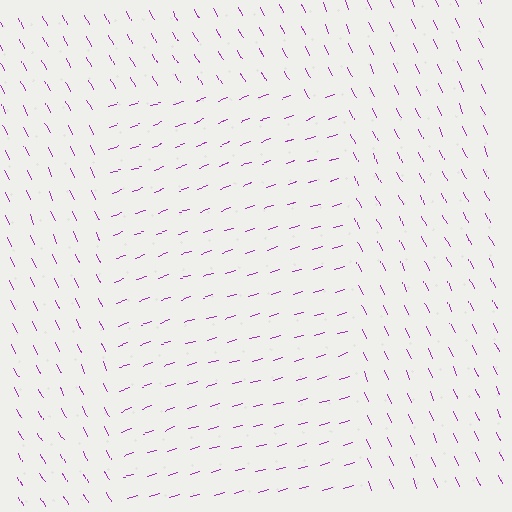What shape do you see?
I see a rectangle.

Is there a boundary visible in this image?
Yes, there is a texture boundary formed by a change in line orientation.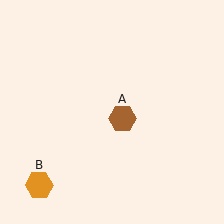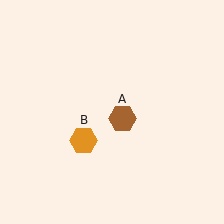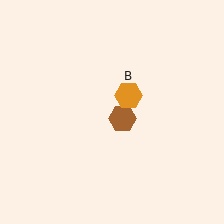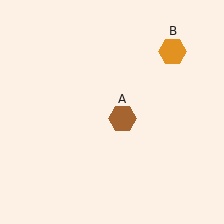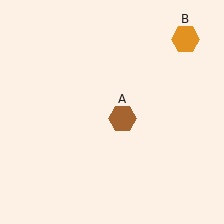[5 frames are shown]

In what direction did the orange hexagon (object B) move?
The orange hexagon (object B) moved up and to the right.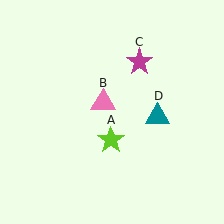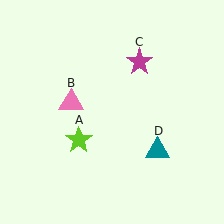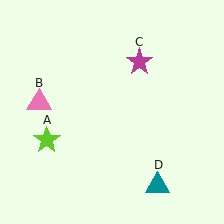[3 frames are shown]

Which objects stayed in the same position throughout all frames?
Magenta star (object C) remained stationary.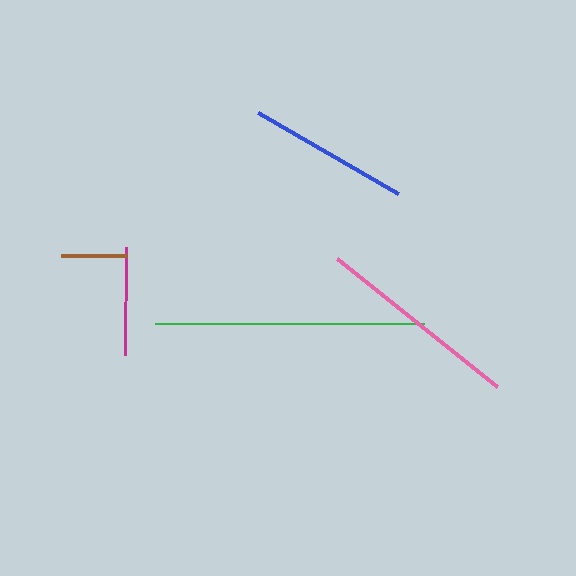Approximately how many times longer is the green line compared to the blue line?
The green line is approximately 1.7 times the length of the blue line.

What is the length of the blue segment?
The blue segment is approximately 162 pixels long.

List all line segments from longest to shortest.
From longest to shortest: green, pink, blue, magenta, brown.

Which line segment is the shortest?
The brown line is the shortest at approximately 66 pixels.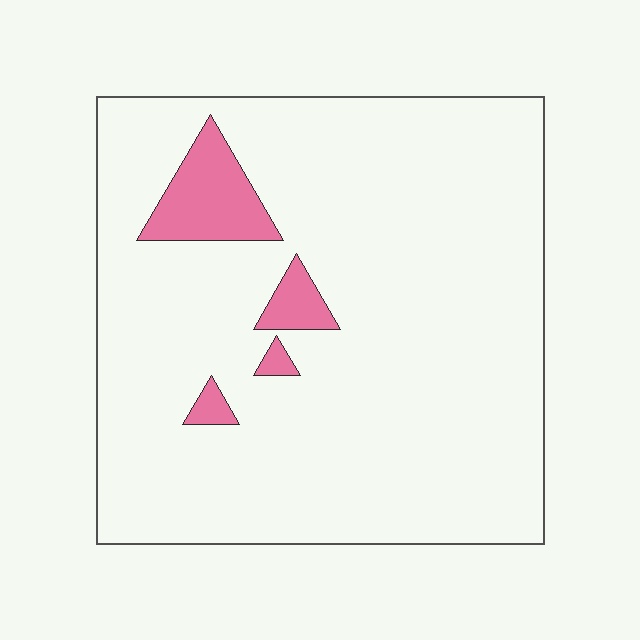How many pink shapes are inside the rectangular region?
4.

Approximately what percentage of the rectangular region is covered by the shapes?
Approximately 10%.